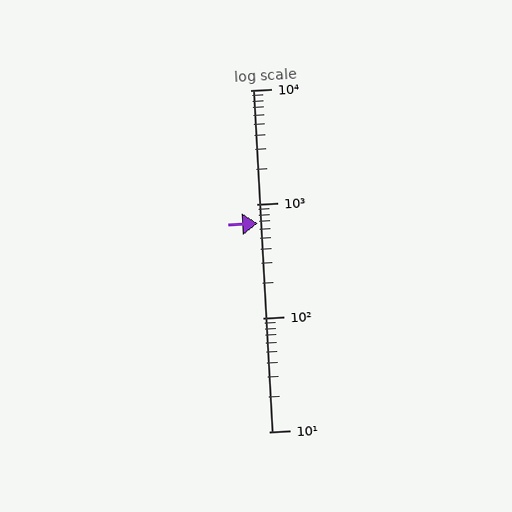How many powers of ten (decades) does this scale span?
The scale spans 3 decades, from 10 to 10000.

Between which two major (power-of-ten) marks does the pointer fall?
The pointer is between 100 and 1000.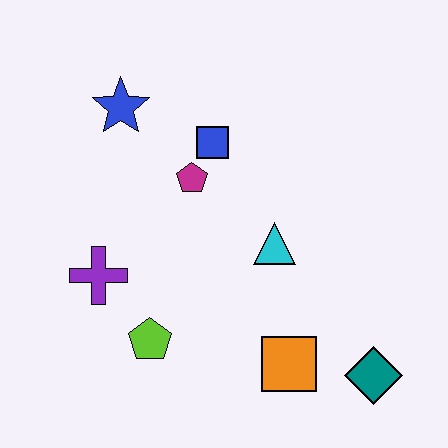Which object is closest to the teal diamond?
The orange square is closest to the teal diamond.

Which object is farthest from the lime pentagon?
The blue star is farthest from the lime pentagon.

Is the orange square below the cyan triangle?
Yes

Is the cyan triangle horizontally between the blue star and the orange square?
Yes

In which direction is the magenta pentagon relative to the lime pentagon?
The magenta pentagon is above the lime pentagon.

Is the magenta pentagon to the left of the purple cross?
No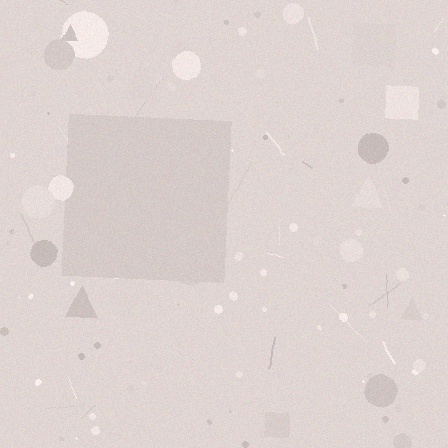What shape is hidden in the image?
A square is hidden in the image.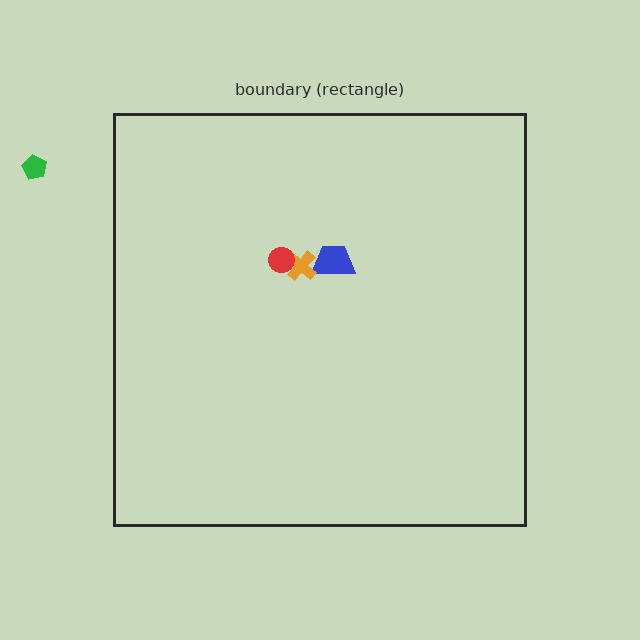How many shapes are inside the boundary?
3 inside, 1 outside.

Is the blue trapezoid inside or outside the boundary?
Inside.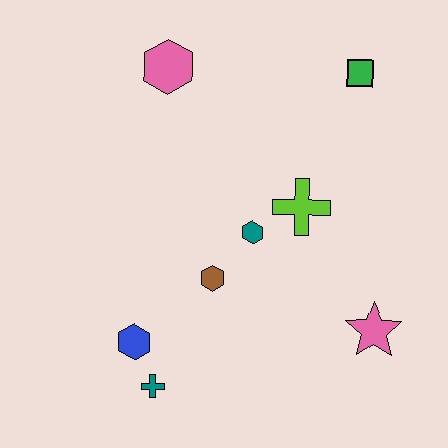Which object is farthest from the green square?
The teal cross is farthest from the green square.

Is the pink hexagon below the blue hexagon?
No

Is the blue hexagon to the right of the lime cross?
No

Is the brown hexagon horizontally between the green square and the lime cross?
No